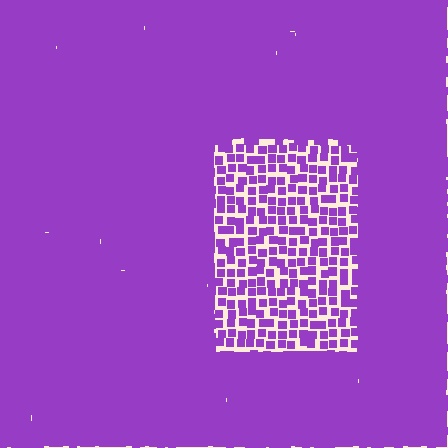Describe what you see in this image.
The image contains small purple elements arranged at two different densities. A rectangle-shaped region is visible where the elements are less densely packed than the surrounding area.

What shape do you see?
I see a rectangle.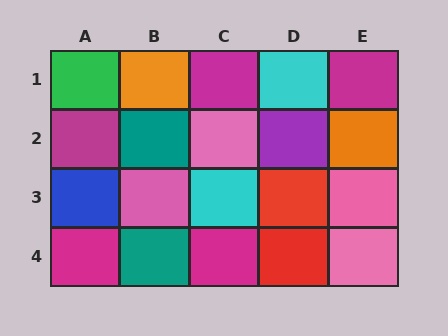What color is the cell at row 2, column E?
Orange.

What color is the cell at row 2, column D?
Purple.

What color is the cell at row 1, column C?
Magenta.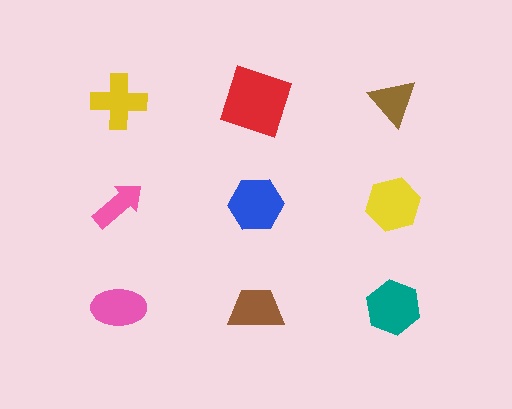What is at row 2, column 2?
A blue hexagon.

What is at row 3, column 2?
A brown trapezoid.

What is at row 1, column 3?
A brown triangle.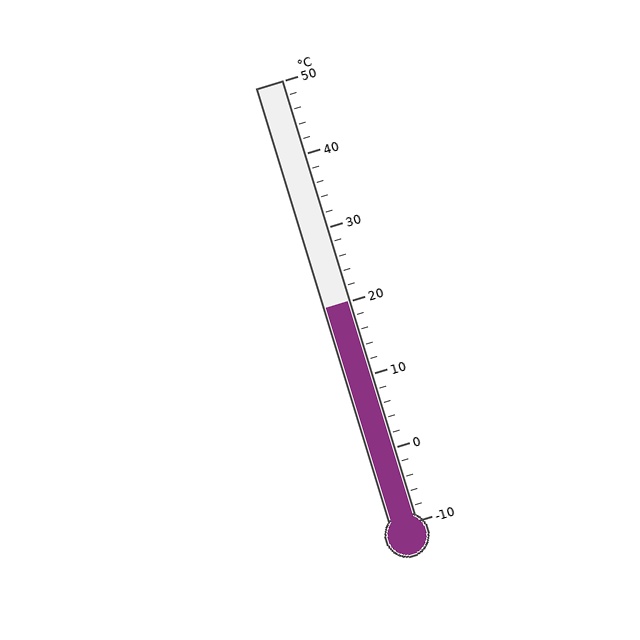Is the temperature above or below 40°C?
The temperature is below 40°C.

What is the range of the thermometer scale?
The thermometer scale ranges from -10°C to 50°C.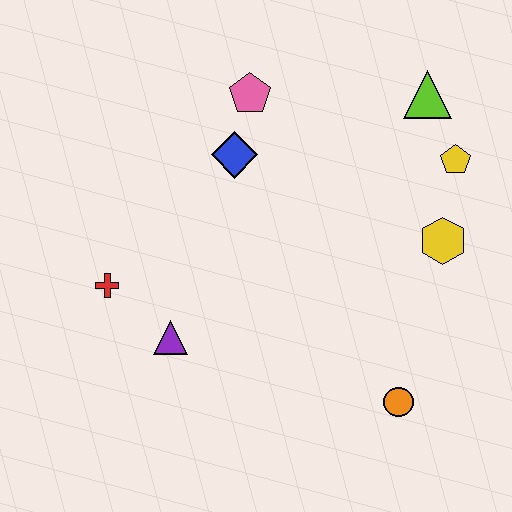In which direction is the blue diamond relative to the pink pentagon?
The blue diamond is below the pink pentagon.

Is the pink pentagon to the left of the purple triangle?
No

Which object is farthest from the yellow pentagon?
The red cross is farthest from the yellow pentagon.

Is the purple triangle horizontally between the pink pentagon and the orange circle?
No